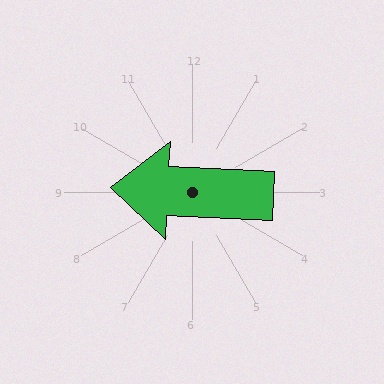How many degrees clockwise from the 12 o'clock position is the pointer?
Approximately 273 degrees.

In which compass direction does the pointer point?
West.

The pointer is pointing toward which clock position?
Roughly 9 o'clock.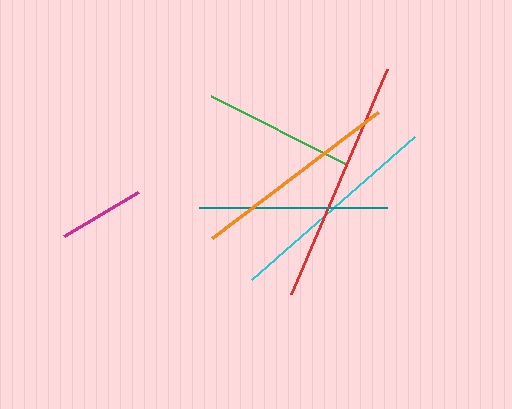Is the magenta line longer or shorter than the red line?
The red line is longer than the magenta line.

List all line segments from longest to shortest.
From longest to shortest: red, cyan, orange, teal, green, magenta.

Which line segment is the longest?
The red line is the longest at approximately 244 pixels.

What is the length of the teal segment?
The teal segment is approximately 188 pixels long.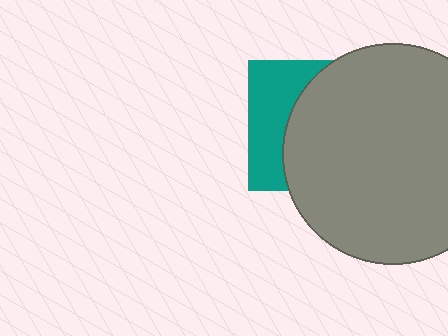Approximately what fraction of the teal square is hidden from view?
Roughly 65% of the teal square is hidden behind the gray circle.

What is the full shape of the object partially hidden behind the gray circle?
The partially hidden object is a teal square.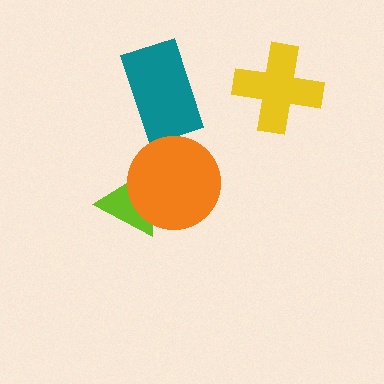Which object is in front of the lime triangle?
The orange circle is in front of the lime triangle.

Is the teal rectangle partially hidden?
No, no other shape covers it.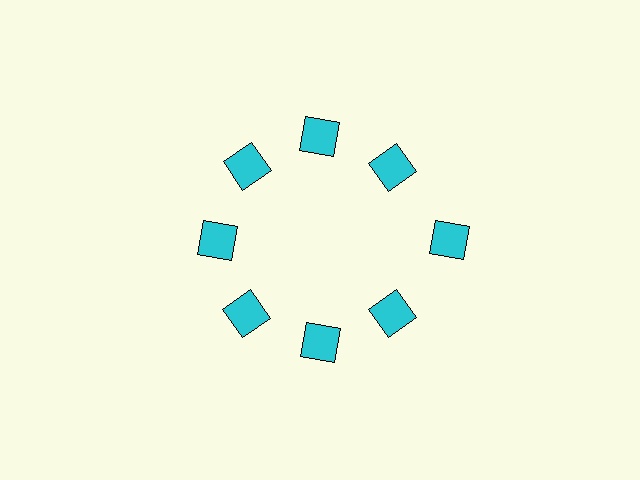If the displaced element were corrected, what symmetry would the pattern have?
It would have 8-fold rotational symmetry — the pattern would map onto itself every 45 degrees.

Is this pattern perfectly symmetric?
No. The 8 cyan squares are arranged in a ring, but one element near the 3 o'clock position is pushed outward from the center, breaking the 8-fold rotational symmetry.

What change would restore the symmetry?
The symmetry would be restored by moving it inward, back onto the ring so that all 8 squares sit at equal angles and equal distance from the center.